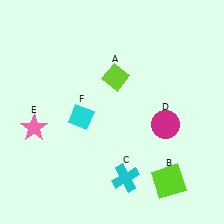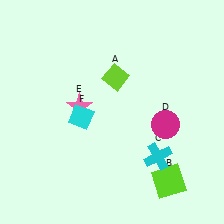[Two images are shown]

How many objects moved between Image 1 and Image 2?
2 objects moved between the two images.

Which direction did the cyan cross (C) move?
The cyan cross (C) moved right.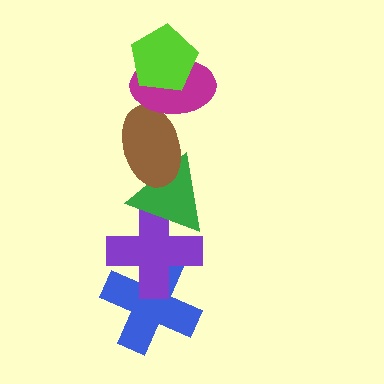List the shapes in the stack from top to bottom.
From top to bottom: the lime pentagon, the magenta ellipse, the brown ellipse, the green triangle, the purple cross, the blue cross.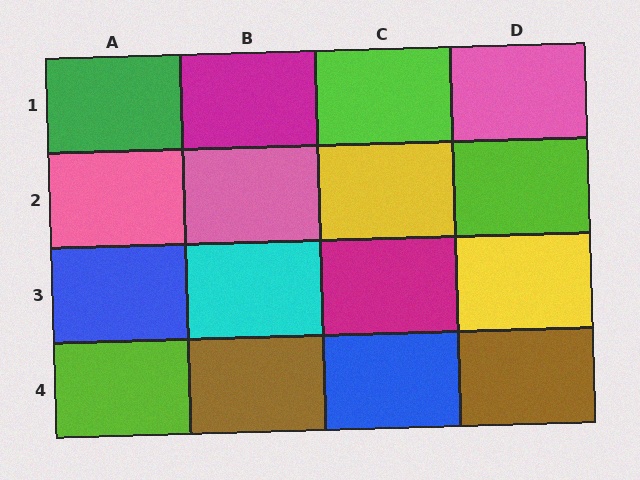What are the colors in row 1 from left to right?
Green, magenta, lime, pink.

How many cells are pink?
3 cells are pink.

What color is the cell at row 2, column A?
Pink.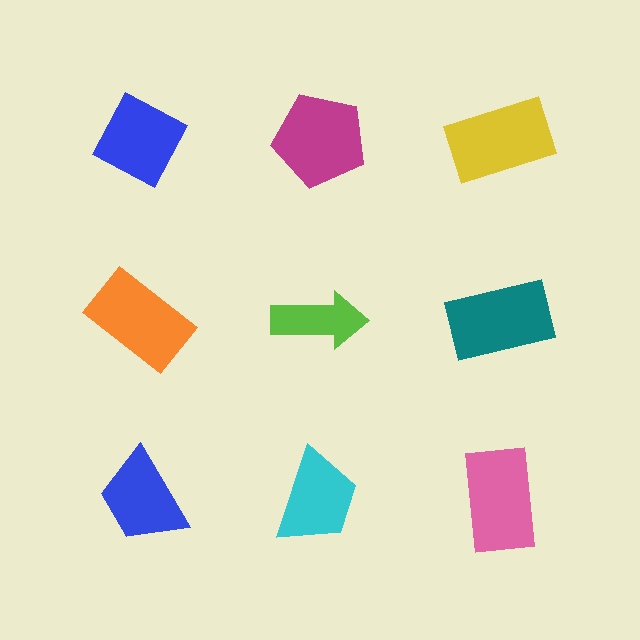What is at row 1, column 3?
A yellow rectangle.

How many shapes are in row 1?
3 shapes.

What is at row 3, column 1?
A blue trapezoid.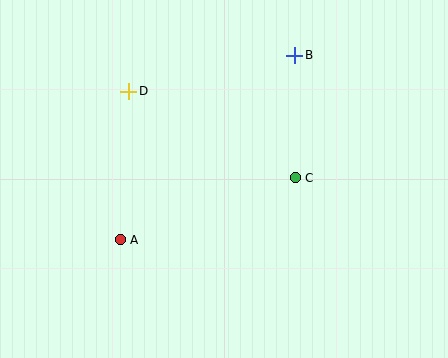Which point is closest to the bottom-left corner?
Point A is closest to the bottom-left corner.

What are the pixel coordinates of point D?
Point D is at (129, 91).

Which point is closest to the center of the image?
Point C at (295, 178) is closest to the center.